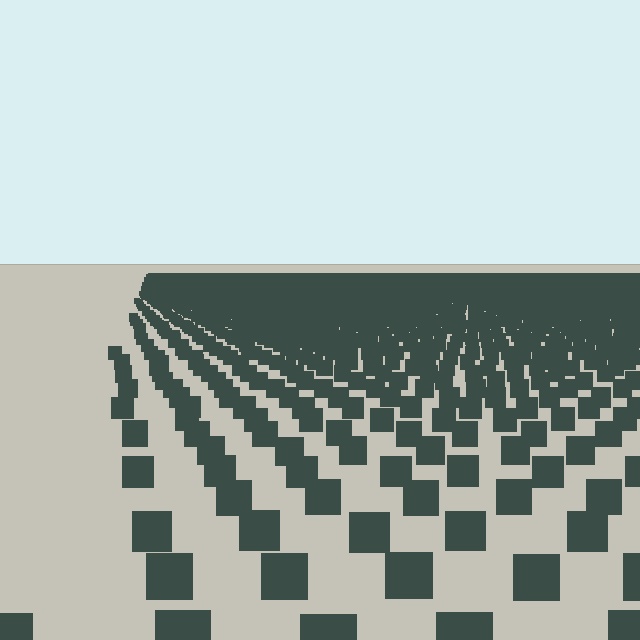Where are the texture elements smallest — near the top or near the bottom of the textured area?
Near the top.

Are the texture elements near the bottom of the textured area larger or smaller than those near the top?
Larger. Near the bottom, elements are closer to the viewer and appear at a bigger on-screen size.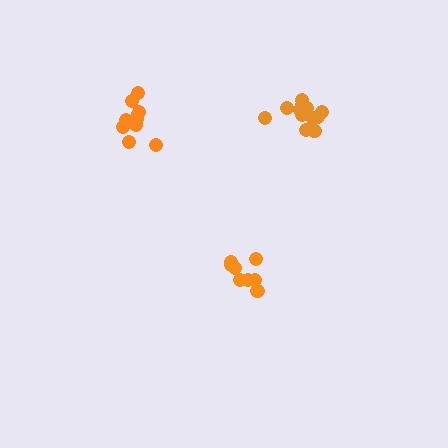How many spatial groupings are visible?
There are 3 spatial groupings.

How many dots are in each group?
Group 1: 10 dots, Group 2: 8 dots, Group 3: 12 dots (30 total).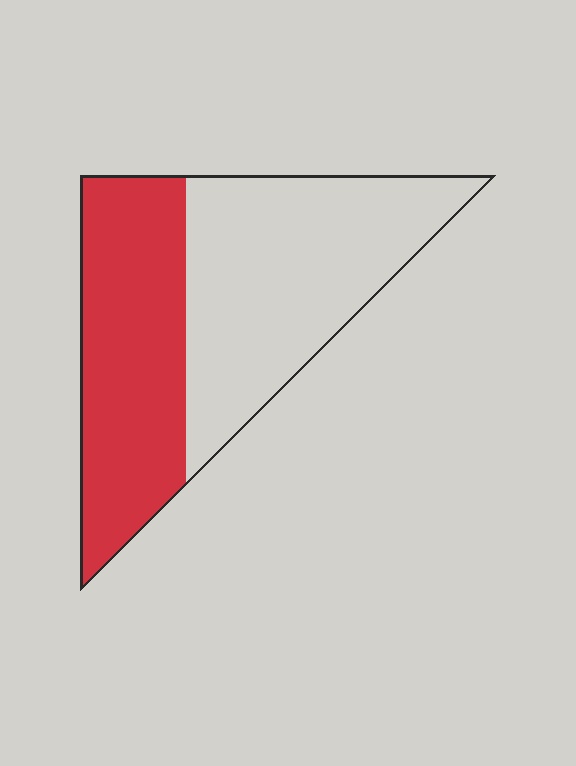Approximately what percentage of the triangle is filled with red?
Approximately 45%.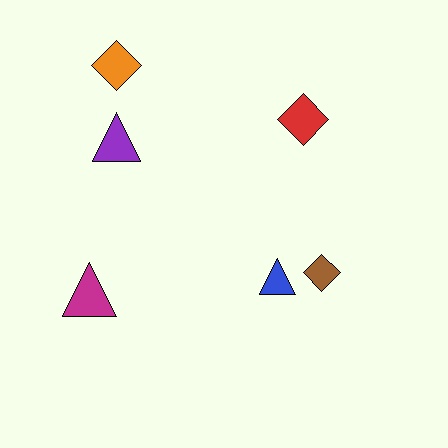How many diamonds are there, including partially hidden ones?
There are 3 diamonds.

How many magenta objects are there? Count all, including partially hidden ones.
There is 1 magenta object.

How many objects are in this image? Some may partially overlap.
There are 6 objects.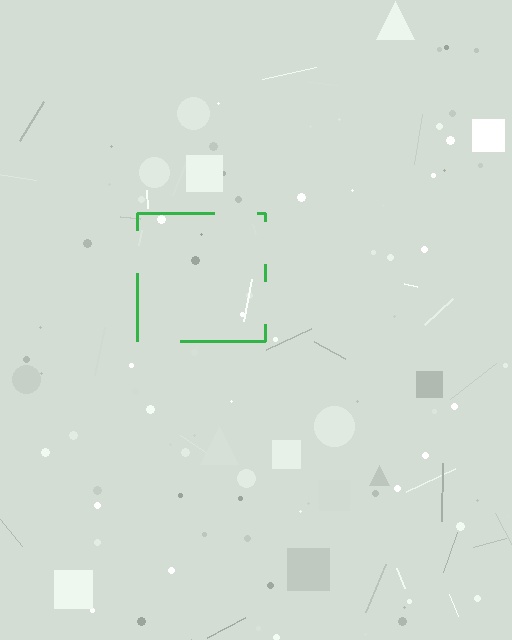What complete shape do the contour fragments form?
The contour fragments form a square.